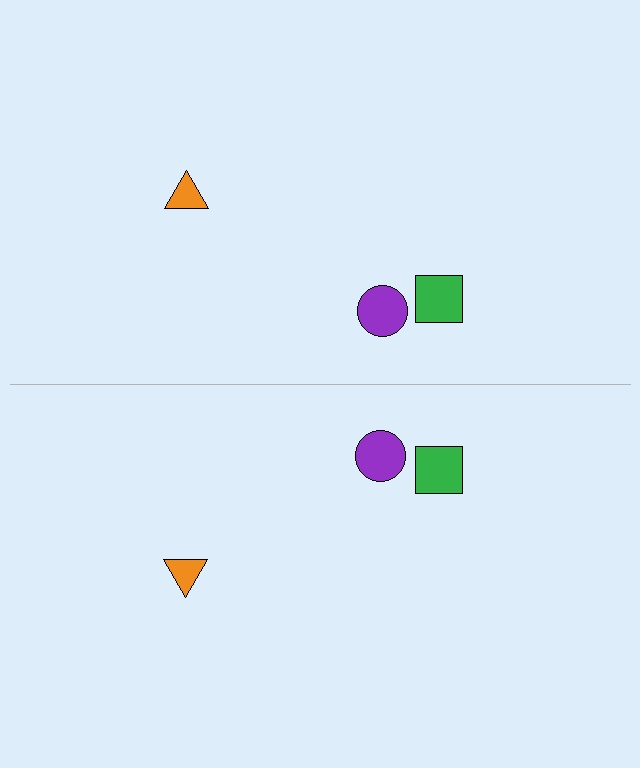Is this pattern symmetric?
Yes, this pattern has bilateral (reflection) symmetry.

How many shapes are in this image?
There are 6 shapes in this image.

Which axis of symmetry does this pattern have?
The pattern has a horizontal axis of symmetry running through the center of the image.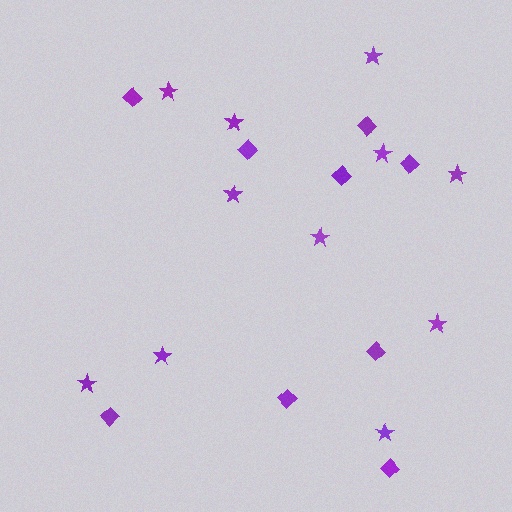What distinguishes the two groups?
There are 2 groups: one group of stars (11) and one group of diamonds (9).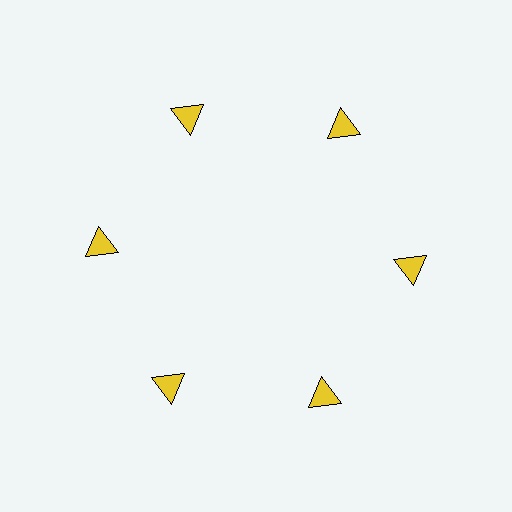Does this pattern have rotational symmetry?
Yes, this pattern has 6-fold rotational symmetry. It looks the same after rotating 60 degrees around the center.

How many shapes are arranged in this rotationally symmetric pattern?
There are 6 shapes, arranged in 6 groups of 1.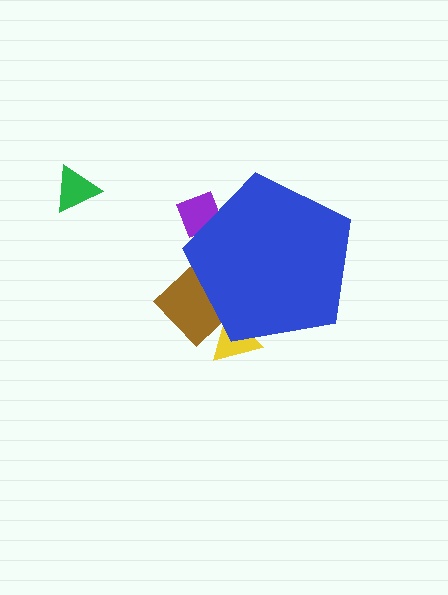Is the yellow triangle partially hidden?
Yes, the yellow triangle is partially hidden behind the blue pentagon.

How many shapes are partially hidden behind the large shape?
3 shapes are partially hidden.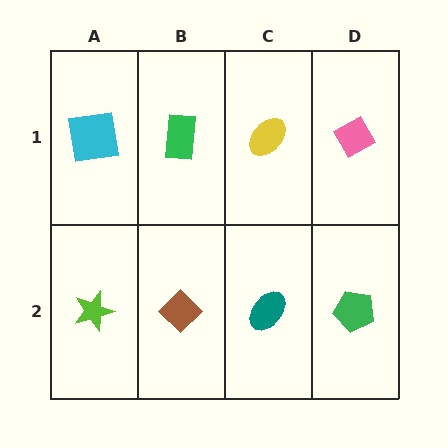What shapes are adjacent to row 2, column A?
A cyan square (row 1, column A), a brown diamond (row 2, column B).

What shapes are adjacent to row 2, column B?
A green rectangle (row 1, column B), a lime star (row 2, column A), a teal ellipse (row 2, column C).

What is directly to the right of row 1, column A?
A green rectangle.